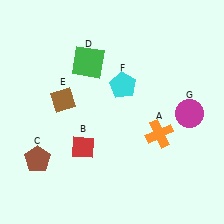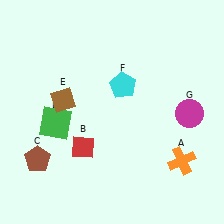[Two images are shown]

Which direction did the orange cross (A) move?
The orange cross (A) moved down.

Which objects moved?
The objects that moved are: the orange cross (A), the green square (D).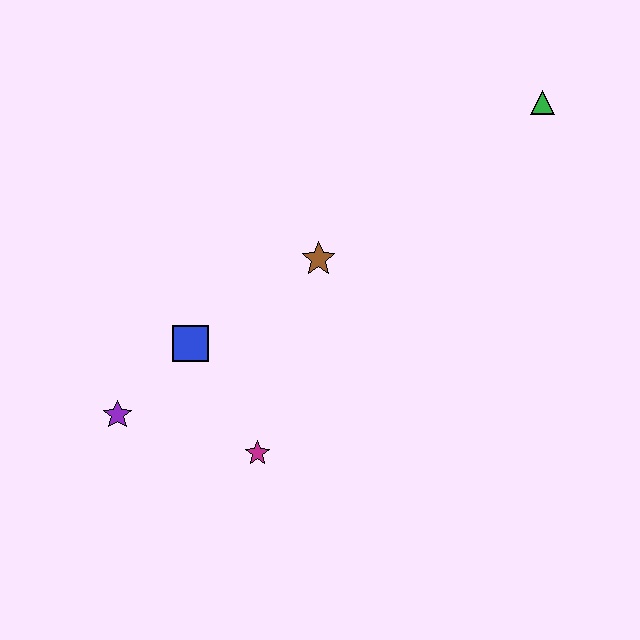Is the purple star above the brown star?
No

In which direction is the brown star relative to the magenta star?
The brown star is above the magenta star.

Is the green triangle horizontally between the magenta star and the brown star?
No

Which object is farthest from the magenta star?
The green triangle is farthest from the magenta star.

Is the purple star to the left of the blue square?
Yes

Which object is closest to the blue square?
The purple star is closest to the blue square.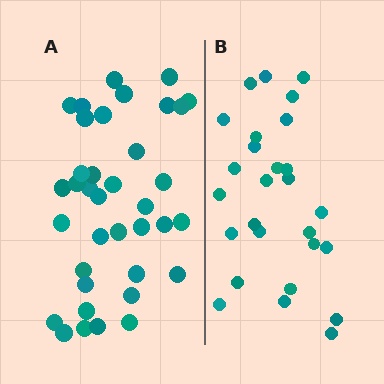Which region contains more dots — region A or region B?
Region A (the left region) has more dots.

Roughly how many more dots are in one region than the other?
Region A has roughly 10 or so more dots than region B.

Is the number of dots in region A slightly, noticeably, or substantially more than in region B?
Region A has noticeably more, but not dramatically so. The ratio is roughly 1.4 to 1.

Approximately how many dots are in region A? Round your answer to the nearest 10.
About 40 dots. (The exact count is 37, which rounds to 40.)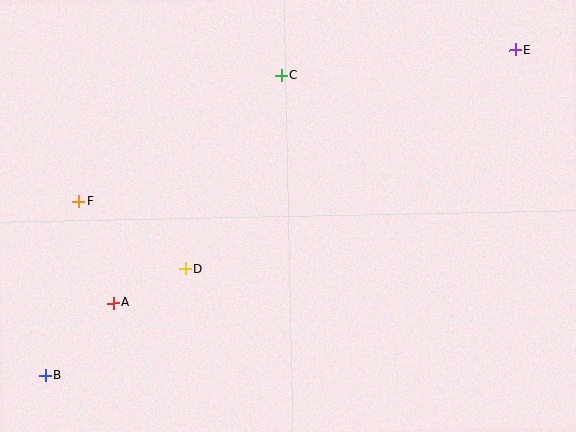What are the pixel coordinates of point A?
Point A is at (113, 303).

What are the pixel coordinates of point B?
Point B is at (45, 375).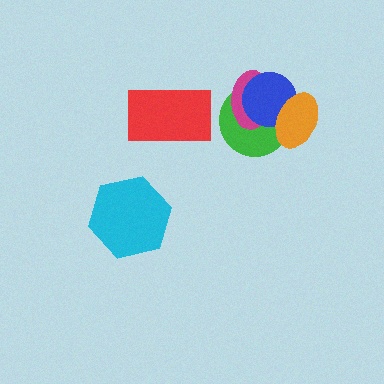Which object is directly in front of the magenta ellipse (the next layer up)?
The blue circle is directly in front of the magenta ellipse.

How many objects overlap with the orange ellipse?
3 objects overlap with the orange ellipse.